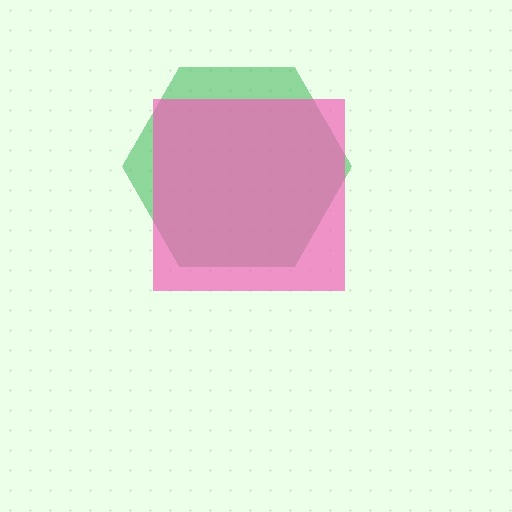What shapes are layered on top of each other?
The layered shapes are: a green hexagon, a pink square.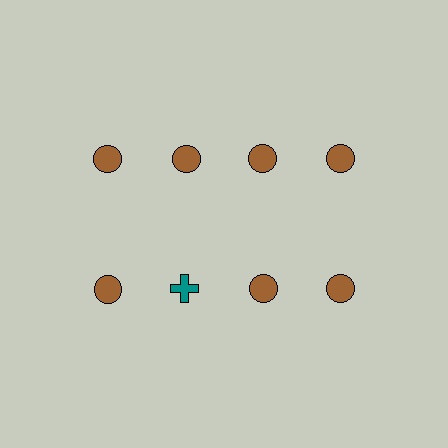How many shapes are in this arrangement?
There are 8 shapes arranged in a grid pattern.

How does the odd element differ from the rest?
It differs in both color (teal instead of brown) and shape (cross instead of circle).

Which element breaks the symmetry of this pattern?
The teal cross in the second row, second from left column breaks the symmetry. All other shapes are brown circles.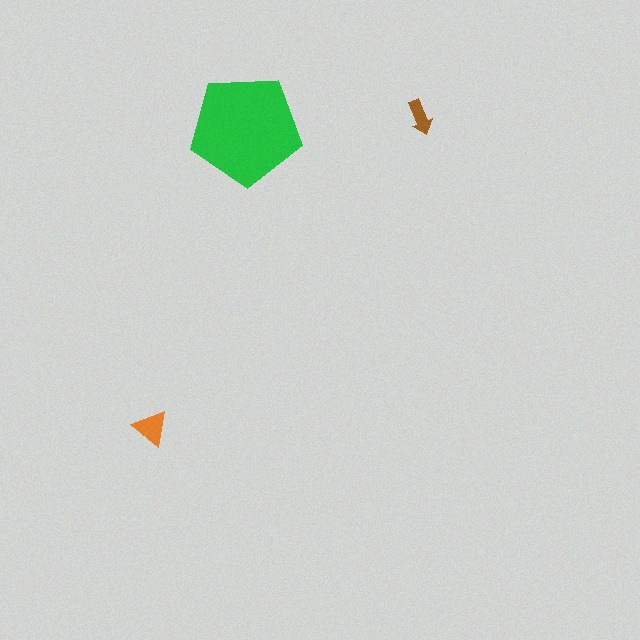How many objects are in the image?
There are 3 objects in the image.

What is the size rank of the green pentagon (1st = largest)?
1st.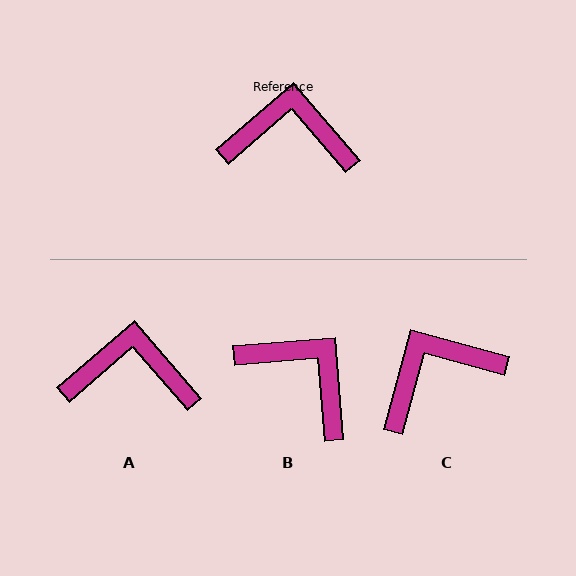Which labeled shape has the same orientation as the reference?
A.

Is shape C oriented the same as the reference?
No, it is off by about 34 degrees.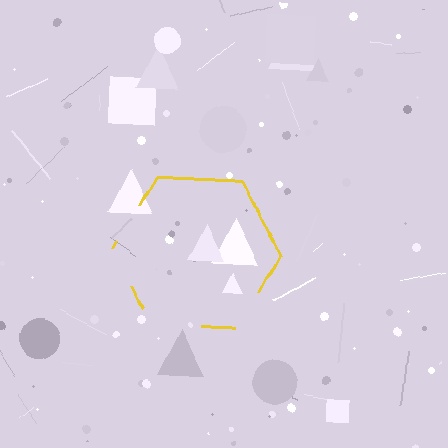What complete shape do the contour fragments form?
The contour fragments form a hexagon.